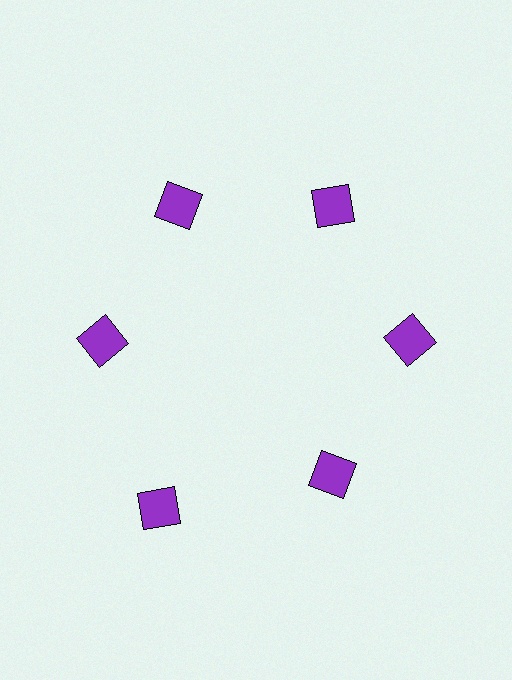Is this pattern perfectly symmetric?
No. The 6 purple squares are arranged in a ring, but one element near the 7 o'clock position is pushed outward from the center, breaking the 6-fold rotational symmetry.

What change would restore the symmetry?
The symmetry would be restored by moving it inward, back onto the ring so that all 6 squares sit at equal angles and equal distance from the center.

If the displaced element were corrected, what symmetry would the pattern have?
It would have 6-fold rotational symmetry — the pattern would map onto itself every 60 degrees.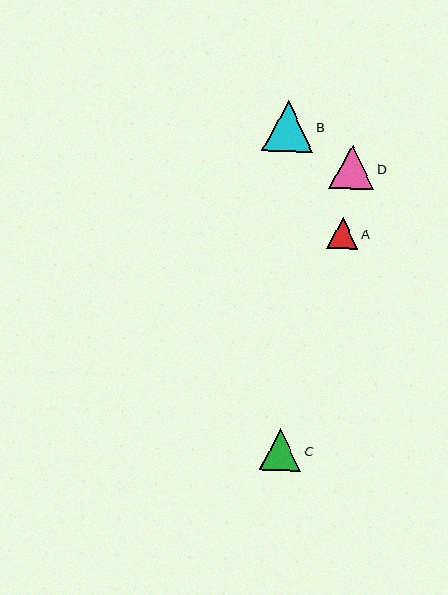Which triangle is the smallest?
Triangle A is the smallest with a size of approximately 31 pixels.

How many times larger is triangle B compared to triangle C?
Triangle B is approximately 1.2 times the size of triangle C.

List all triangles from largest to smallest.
From largest to smallest: B, D, C, A.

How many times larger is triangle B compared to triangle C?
Triangle B is approximately 1.2 times the size of triangle C.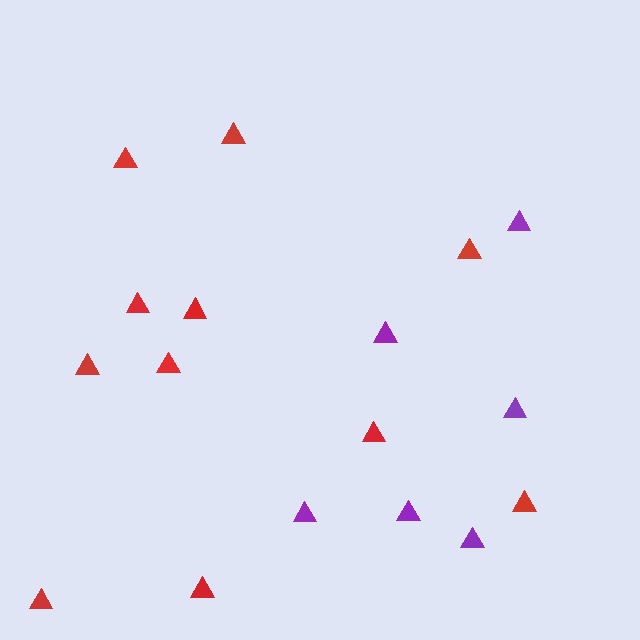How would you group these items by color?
There are 2 groups: one group of red triangles (11) and one group of purple triangles (6).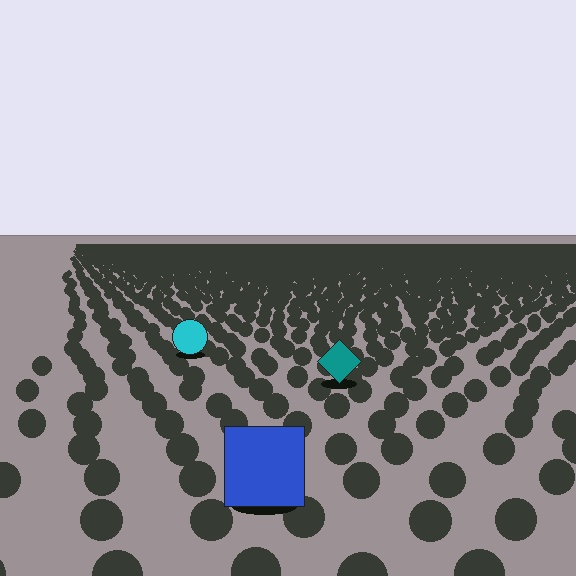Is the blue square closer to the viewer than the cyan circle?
Yes. The blue square is closer — you can tell from the texture gradient: the ground texture is coarser near it.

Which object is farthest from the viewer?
The cyan circle is farthest from the viewer. It appears smaller and the ground texture around it is denser.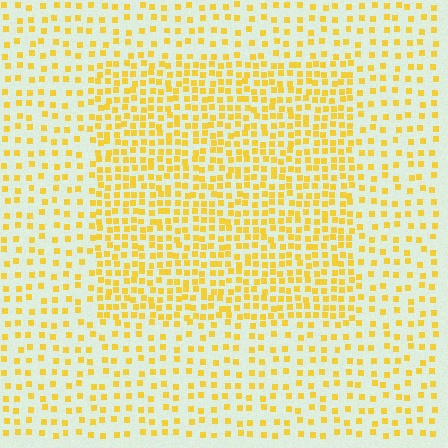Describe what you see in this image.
The image contains small yellow elements arranged at two different densities. A rectangle-shaped region is visible where the elements are more densely packed than the surrounding area.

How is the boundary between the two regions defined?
The boundary is defined by a change in element density (approximately 2.0x ratio). All elements are the same color, size, and shape.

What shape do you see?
I see a rectangle.